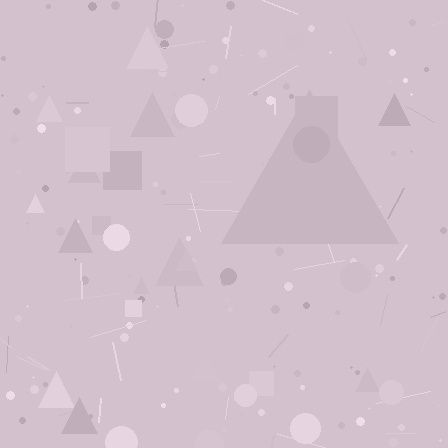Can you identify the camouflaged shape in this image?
The camouflaged shape is a triangle.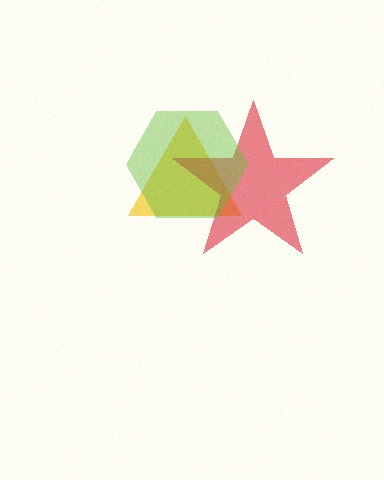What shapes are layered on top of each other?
The layered shapes are: a yellow triangle, a red star, a lime hexagon.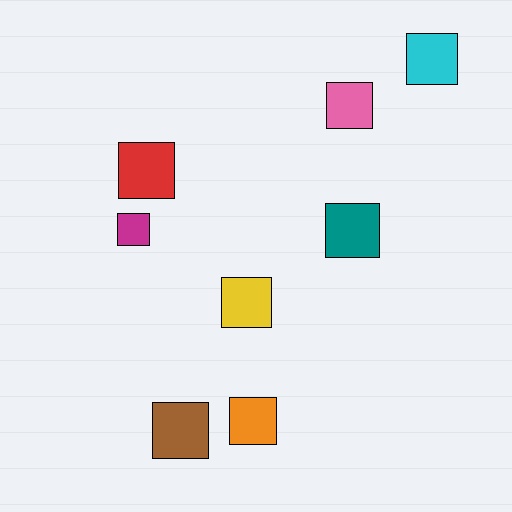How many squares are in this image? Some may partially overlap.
There are 8 squares.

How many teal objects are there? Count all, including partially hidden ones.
There is 1 teal object.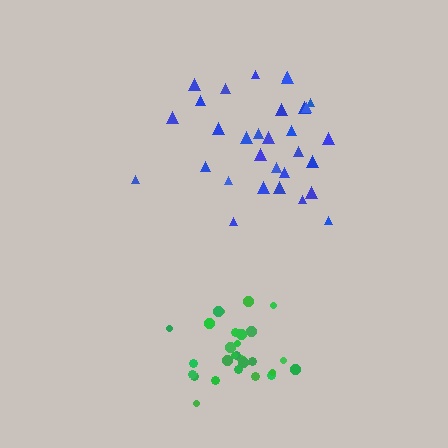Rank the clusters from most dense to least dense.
green, blue.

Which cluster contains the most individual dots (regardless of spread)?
Blue (31).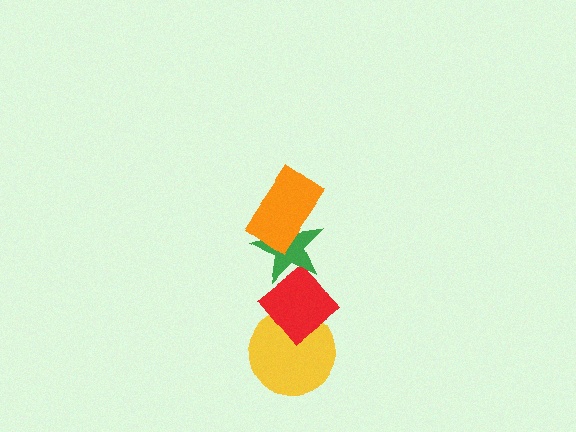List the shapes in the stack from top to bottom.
From top to bottom: the orange rectangle, the green star, the red diamond, the yellow circle.